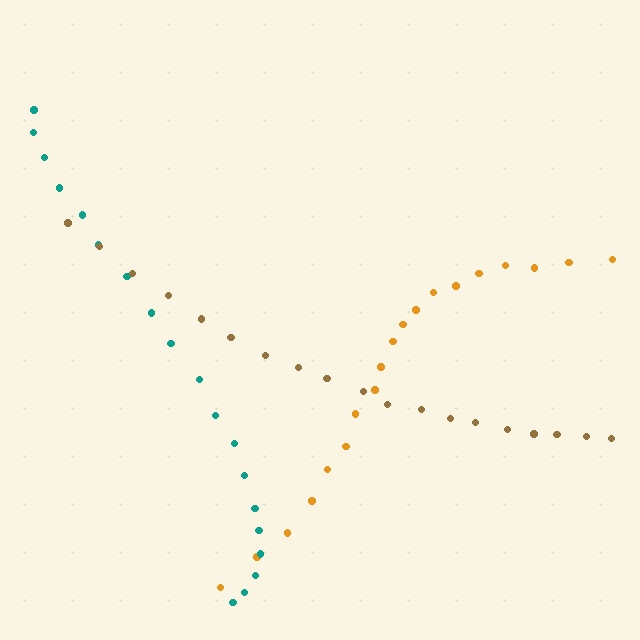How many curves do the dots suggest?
There are 3 distinct paths.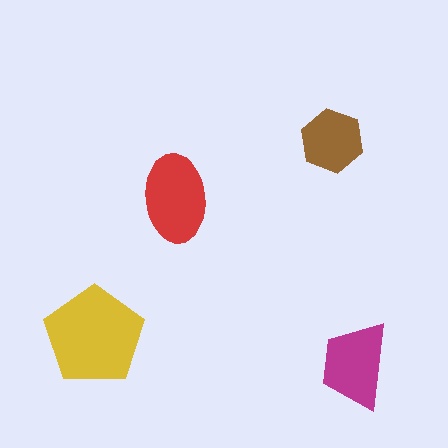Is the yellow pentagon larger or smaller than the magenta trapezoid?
Larger.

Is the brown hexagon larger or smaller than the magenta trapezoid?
Smaller.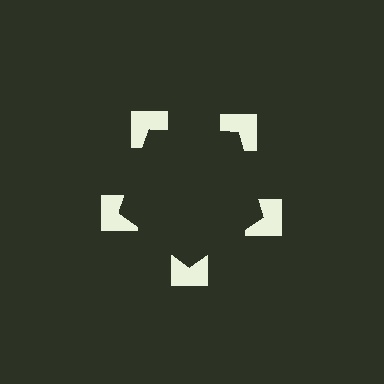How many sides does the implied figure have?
5 sides.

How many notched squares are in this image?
There are 5 — one at each vertex of the illusory pentagon.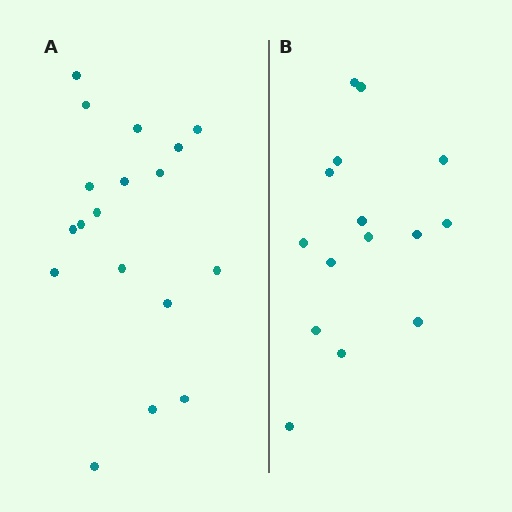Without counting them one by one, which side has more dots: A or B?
Region A (the left region) has more dots.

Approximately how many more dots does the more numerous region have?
Region A has just a few more — roughly 2 or 3 more dots than region B.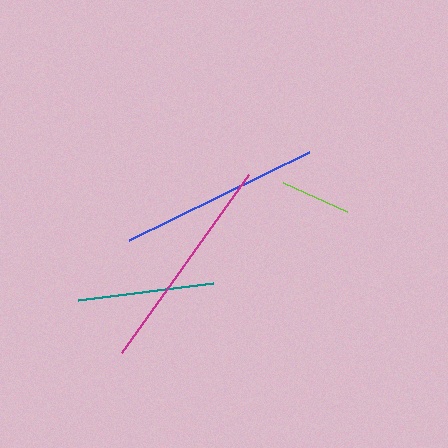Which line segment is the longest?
The magenta line is the longest at approximately 218 pixels.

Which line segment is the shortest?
The lime line is the shortest at approximately 70 pixels.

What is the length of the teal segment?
The teal segment is approximately 135 pixels long.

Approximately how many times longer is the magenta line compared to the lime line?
The magenta line is approximately 3.1 times the length of the lime line.